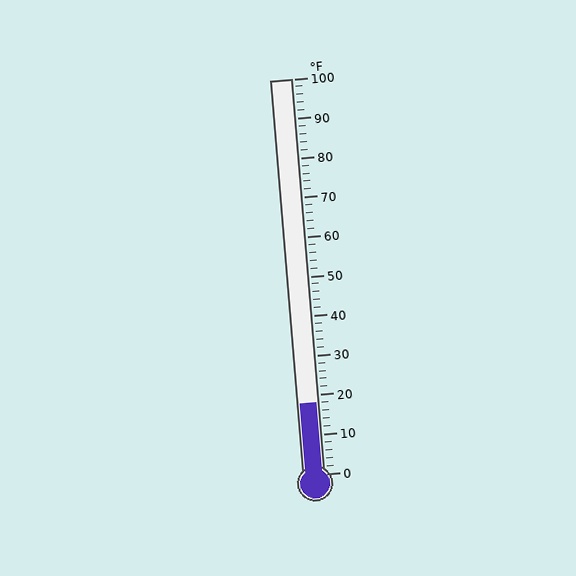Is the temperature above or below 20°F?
The temperature is below 20°F.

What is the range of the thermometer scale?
The thermometer scale ranges from 0°F to 100°F.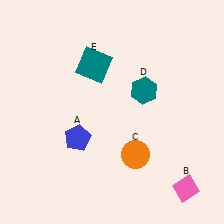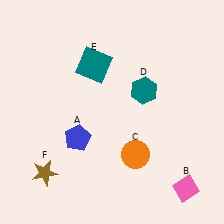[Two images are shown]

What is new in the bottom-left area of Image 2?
A brown star (F) was added in the bottom-left area of Image 2.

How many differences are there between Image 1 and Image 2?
There is 1 difference between the two images.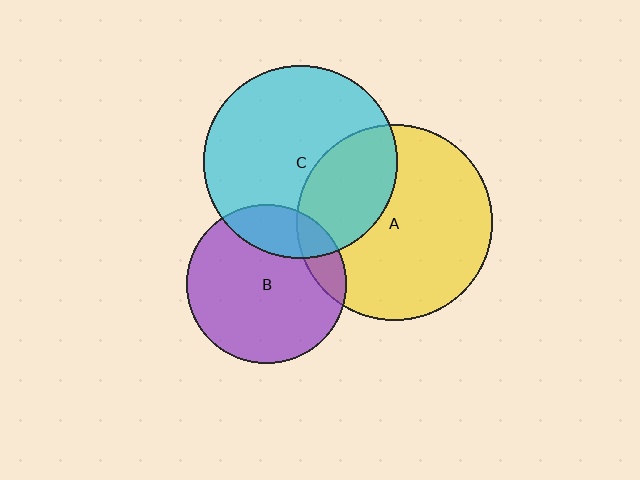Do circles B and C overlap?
Yes.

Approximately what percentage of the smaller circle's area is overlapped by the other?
Approximately 20%.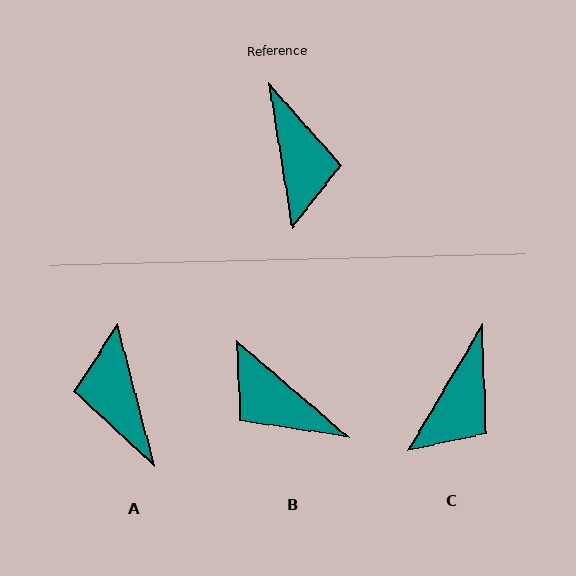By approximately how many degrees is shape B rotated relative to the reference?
Approximately 140 degrees clockwise.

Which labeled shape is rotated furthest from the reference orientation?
A, about 174 degrees away.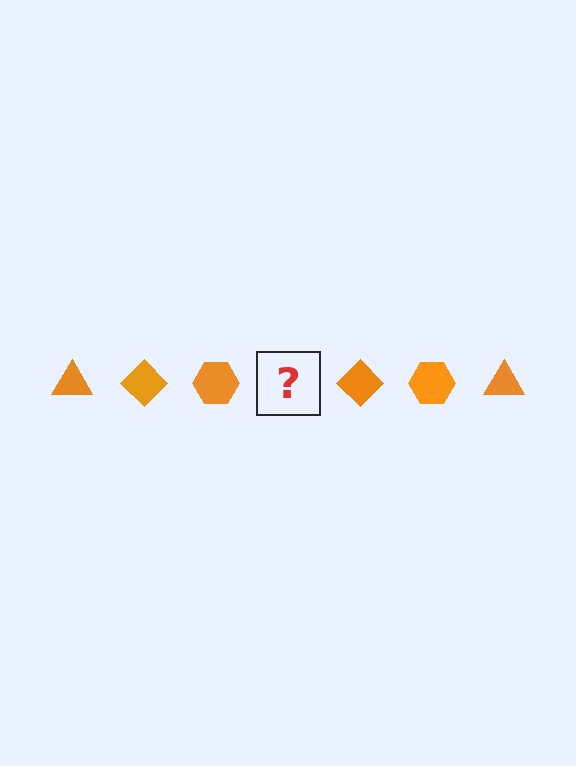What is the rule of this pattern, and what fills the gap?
The rule is that the pattern cycles through triangle, diamond, hexagon shapes in orange. The gap should be filled with an orange triangle.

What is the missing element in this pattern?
The missing element is an orange triangle.